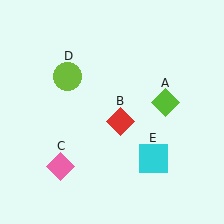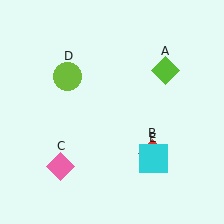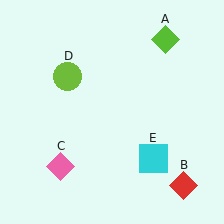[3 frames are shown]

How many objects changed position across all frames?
2 objects changed position: lime diamond (object A), red diamond (object B).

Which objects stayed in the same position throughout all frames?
Pink diamond (object C) and lime circle (object D) and cyan square (object E) remained stationary.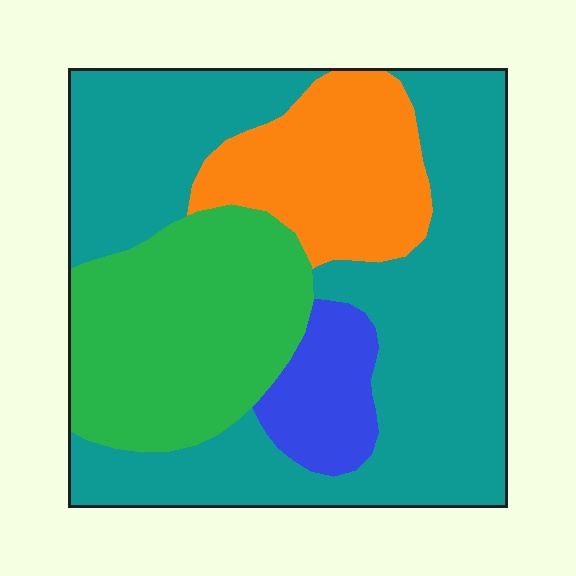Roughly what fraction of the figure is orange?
Orange takes up about one sixth (1/6) of the figure.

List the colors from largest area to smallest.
From largest to smallest: teal, green, orange, blue.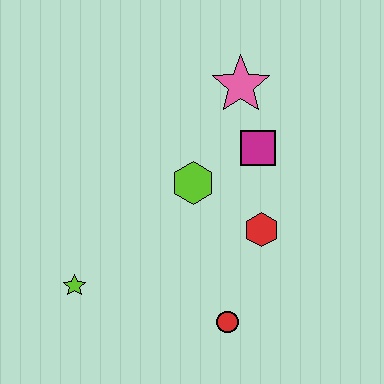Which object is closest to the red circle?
The red hexagon is closest to the red circle.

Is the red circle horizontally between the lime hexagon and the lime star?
No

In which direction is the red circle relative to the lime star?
The red circle is to the right of the lime star.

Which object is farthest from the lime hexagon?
The lime star is farthest from the lime hexagon.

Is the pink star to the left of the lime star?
No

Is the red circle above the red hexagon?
No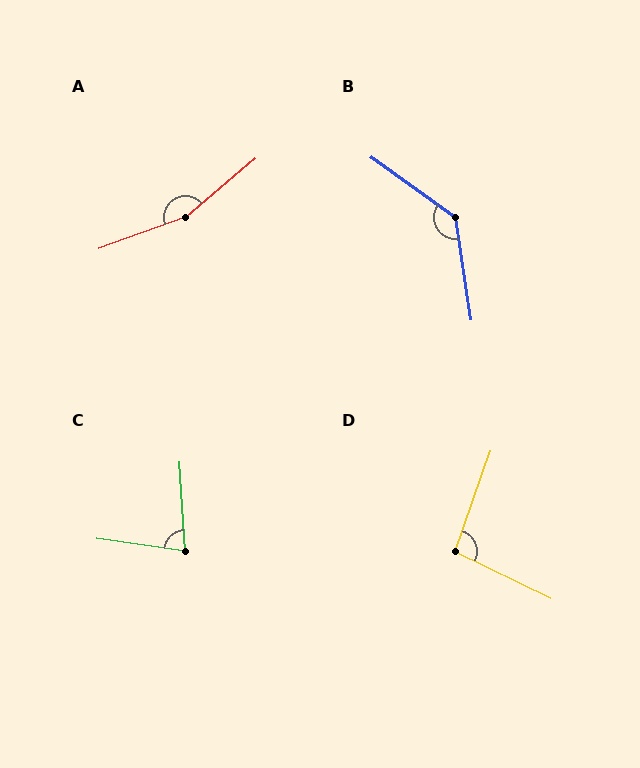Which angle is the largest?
A, at approximately 160 degrees.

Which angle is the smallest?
C, at approximately 78 degrees.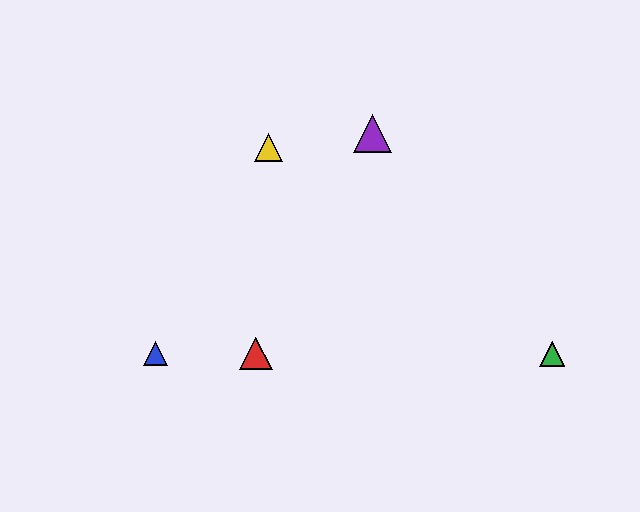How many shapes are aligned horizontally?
3 shapes (the red triangle, the blue triangle, the green triangle) are aligned horizontally.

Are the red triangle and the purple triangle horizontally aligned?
No, the red triangle is at y≈354 and the purple triangle is at y≈133.